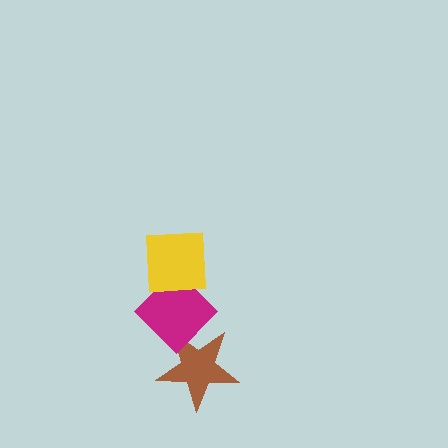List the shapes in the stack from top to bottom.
From top to bottom: the yellow square, the magenta diamond, the brown star.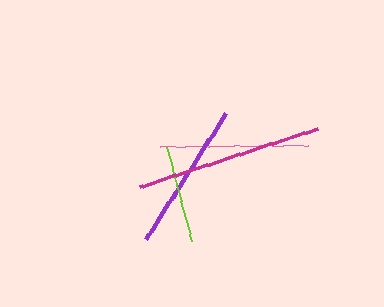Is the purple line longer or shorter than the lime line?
The purple line is longer than the lime line.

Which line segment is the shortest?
The lime line is the shortest at approximately 97 pixels.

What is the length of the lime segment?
The lime segment is approximately 97 pixels long.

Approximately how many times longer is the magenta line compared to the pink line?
The magenta line is approximately 1.3 times the length of the pink line.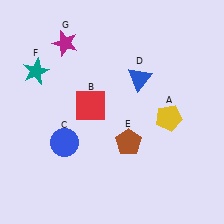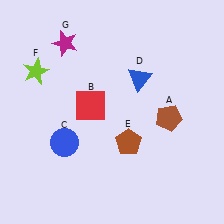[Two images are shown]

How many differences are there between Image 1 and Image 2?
There are 2 differences between the two images.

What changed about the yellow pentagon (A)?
In Image 1, A is yellow. In Image 2, it changed to brown.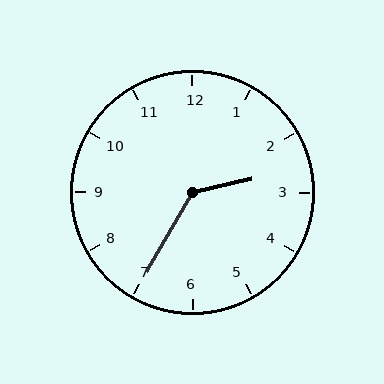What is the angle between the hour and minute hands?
Approximately 132 degrees.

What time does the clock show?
2:35.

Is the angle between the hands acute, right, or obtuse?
It is obtuse.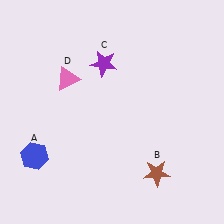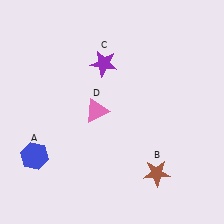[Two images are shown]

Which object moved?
The pink triangle (D) moved down.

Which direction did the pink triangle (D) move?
The pink triangle (D) moved down.